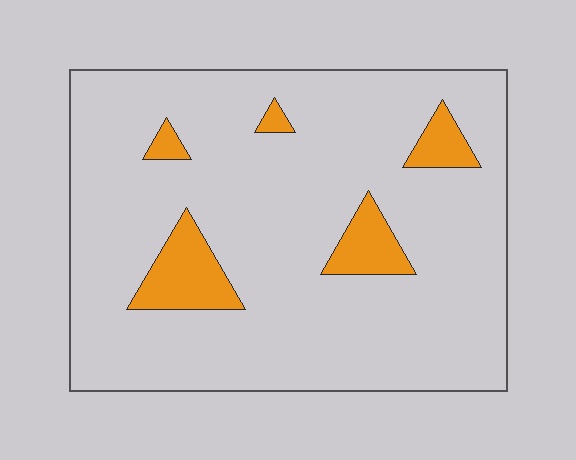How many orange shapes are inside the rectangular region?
5.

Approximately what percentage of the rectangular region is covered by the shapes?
Approximately 10%.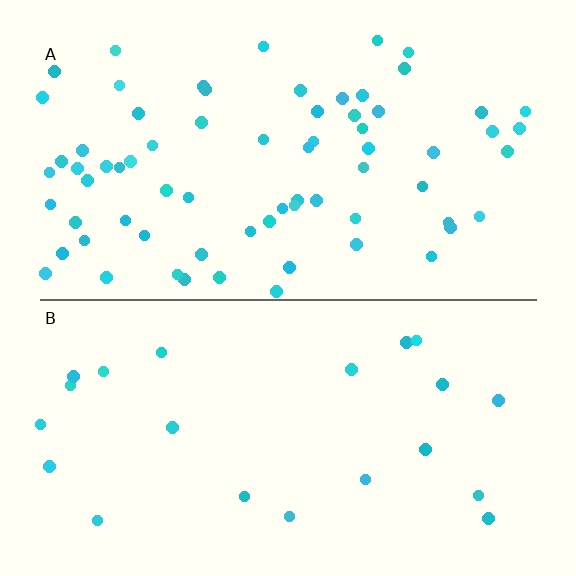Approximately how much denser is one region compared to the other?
Approximately 3.3× — region A over region B.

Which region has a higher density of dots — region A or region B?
A (the top).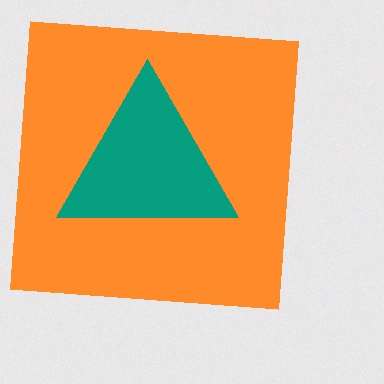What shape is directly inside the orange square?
The teal triangle.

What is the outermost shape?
The orange square.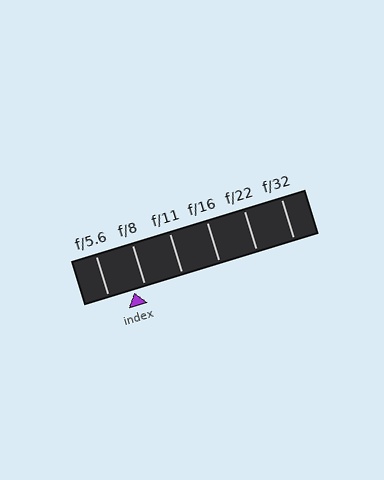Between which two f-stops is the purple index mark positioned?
The index mark is between f/5.6 and f/8.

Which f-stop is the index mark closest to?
The index mark is closest to f/8.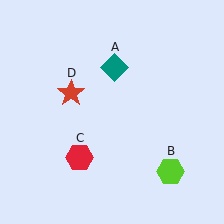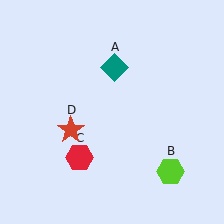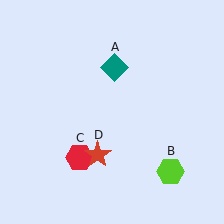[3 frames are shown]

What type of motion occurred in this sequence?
The red star (object D) rotated counterclockwise around the center of the scene.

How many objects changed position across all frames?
1 object changed position: red star (object D).